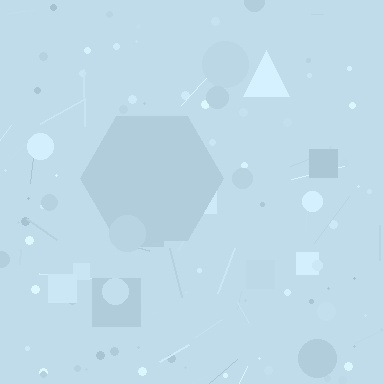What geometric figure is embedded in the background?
A hexagon is embedded in the background.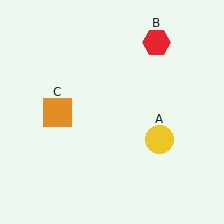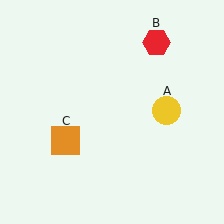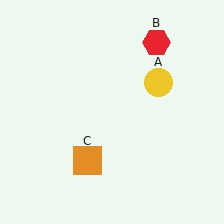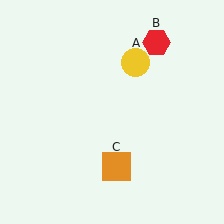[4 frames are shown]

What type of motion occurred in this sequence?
The yellow circle (object A), orange square (object C) rotated counterclockwise around the center of the scene.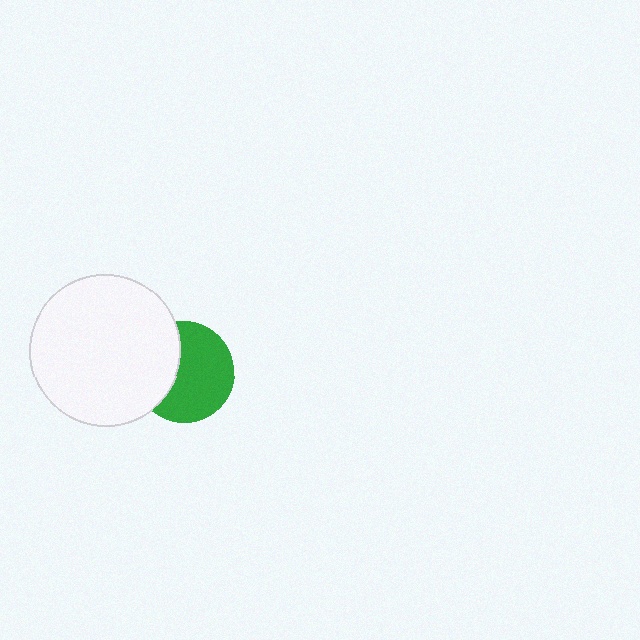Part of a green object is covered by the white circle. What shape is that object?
It is a circle.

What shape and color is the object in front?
The object in front is a white circle.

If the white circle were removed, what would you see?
You would see the complete green circle.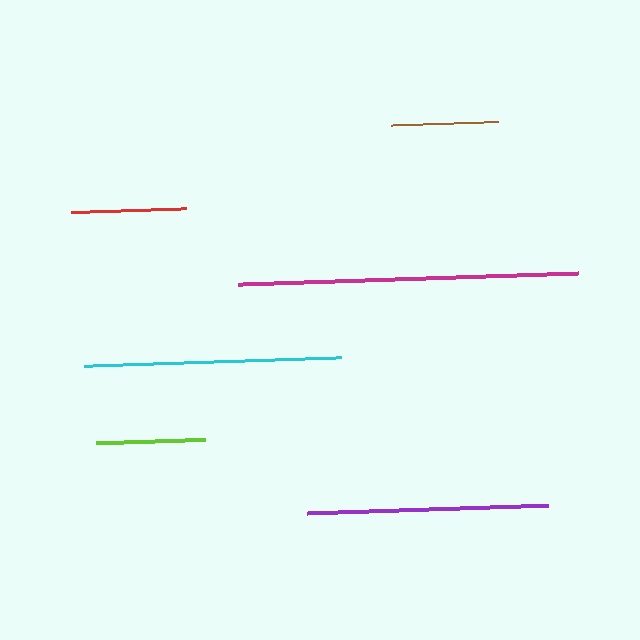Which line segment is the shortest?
The brown line is the shortest at approximately 108 pixels.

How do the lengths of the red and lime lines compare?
The red and lime lines are approximately the same length.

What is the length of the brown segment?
The brown segment is approximately 108 pixels long.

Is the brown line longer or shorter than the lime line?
The lime line is longer than the brown line.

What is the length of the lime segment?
The lime segment is approximately 109 pixels long.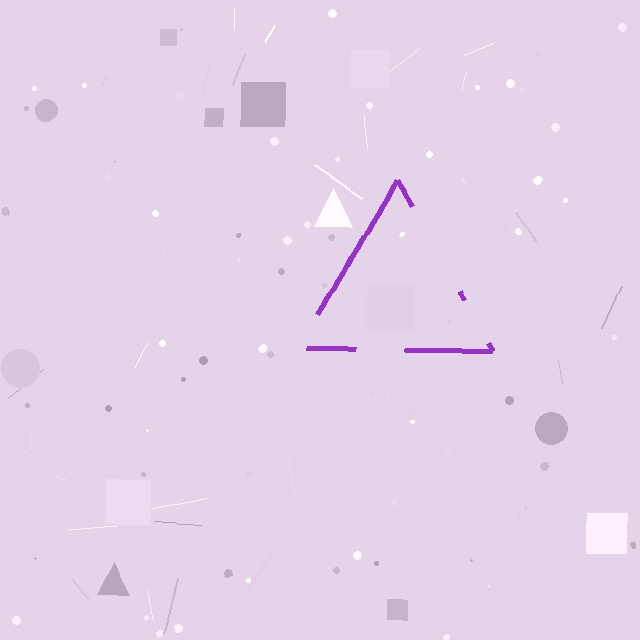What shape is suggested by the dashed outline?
The dashed outline suggests a triangle.